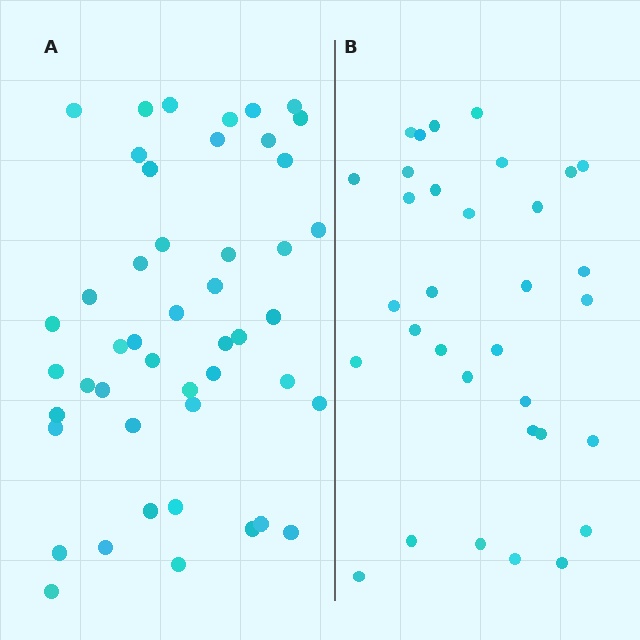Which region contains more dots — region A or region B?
Region A (the left region) has more dots.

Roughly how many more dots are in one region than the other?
Region A has approximately 15 more dots than region B.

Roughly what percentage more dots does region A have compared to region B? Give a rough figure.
About 40% more.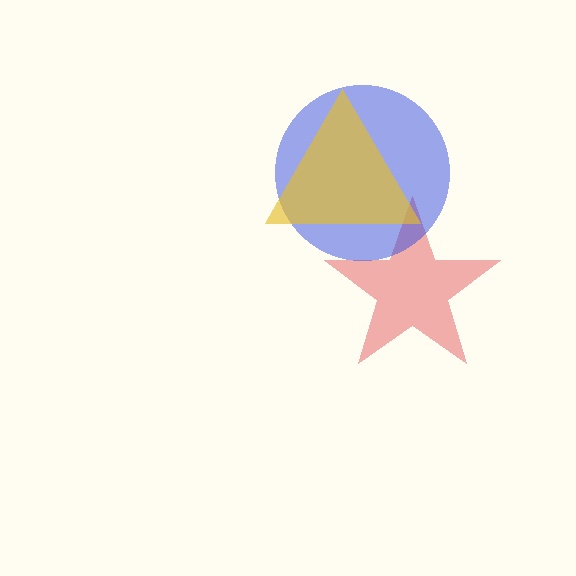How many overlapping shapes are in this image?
There are 3 overlapping shapes in the image.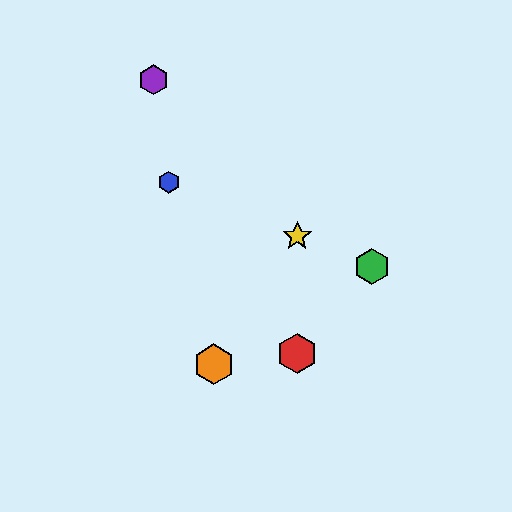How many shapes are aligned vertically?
2 shapes (the red hexagon, the yellow star) are aligned vertically.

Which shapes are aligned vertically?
The red hexagon, the yellow star are aligned vertically.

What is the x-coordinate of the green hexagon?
The green hexagon is at x≈372.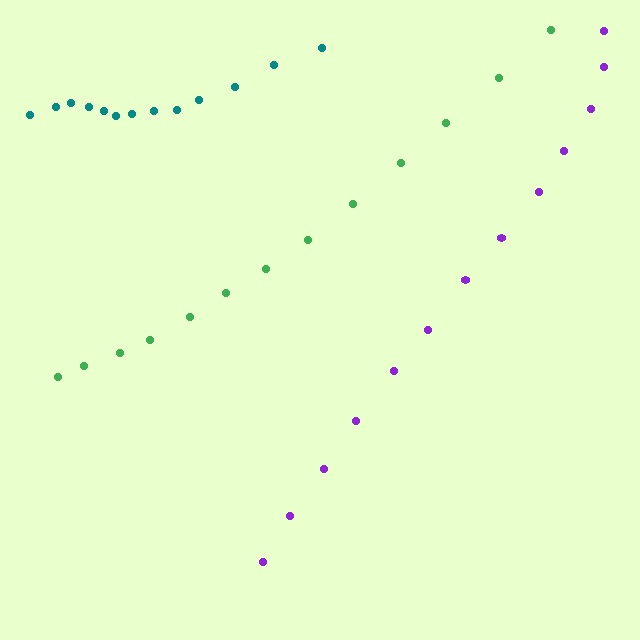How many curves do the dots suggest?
There are 3 distinct paths.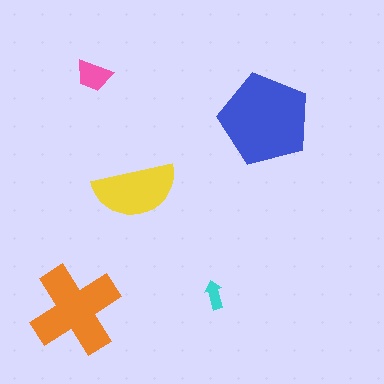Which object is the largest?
The blue pentagon.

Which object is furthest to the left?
The orange cross is leftmost.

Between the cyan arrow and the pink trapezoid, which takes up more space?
The pink trapezoid.